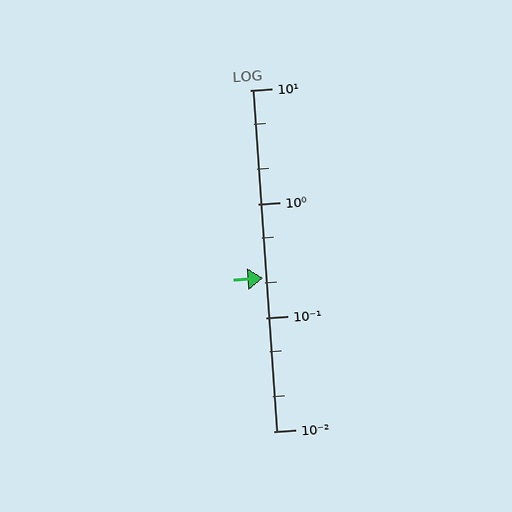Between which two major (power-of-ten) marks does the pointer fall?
The pointer is between 0.1 and 1.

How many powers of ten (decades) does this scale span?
The scale spans 3 decades, from 0.01 to 10.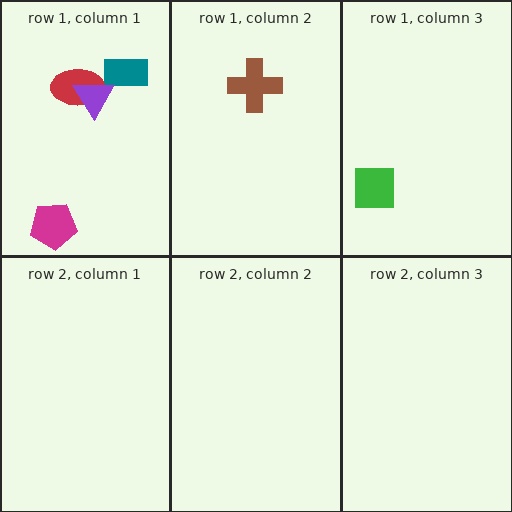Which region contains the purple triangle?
The row 1, column 1 region.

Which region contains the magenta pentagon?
The row 1, column 1 region.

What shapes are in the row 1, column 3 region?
The green square.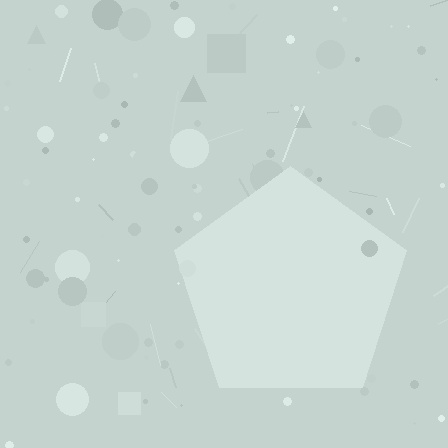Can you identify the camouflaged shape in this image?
The camouflaged shape is a pentagon.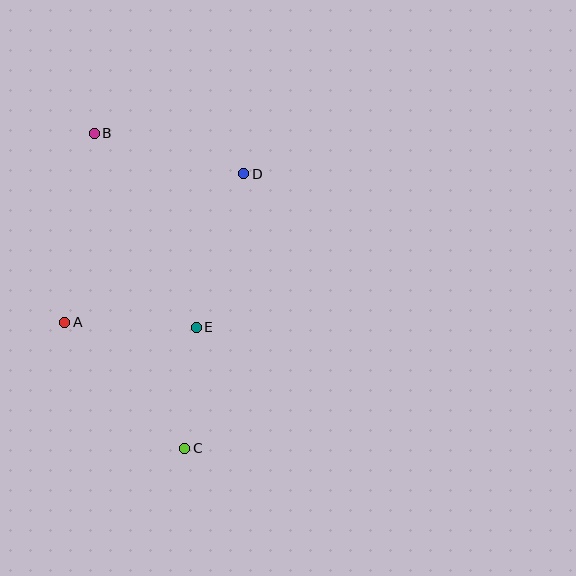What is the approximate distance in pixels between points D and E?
The distance between D and E is approximately 160 pixels.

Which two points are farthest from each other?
Points B and C are farthest from each other.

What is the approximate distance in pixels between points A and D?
The distance between A and D is approximately 232 pixels.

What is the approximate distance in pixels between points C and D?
The distance between C and D is approximately 281 pixels.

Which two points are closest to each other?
Points C and E are closest to each other.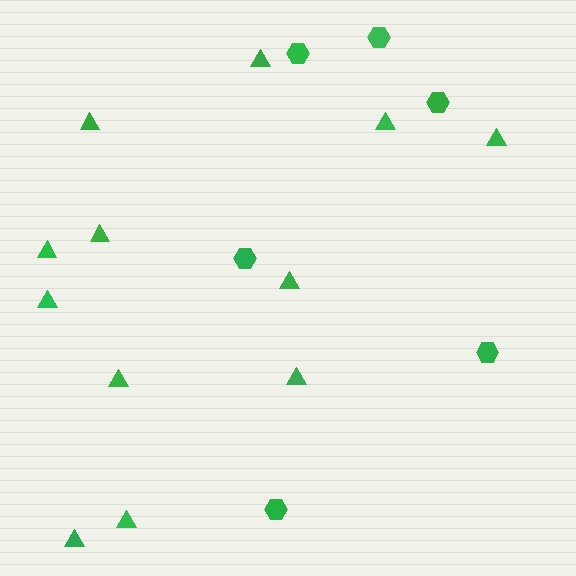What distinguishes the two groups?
There are 2 groups: one group of hexagons (6) and one group of triangles (12).